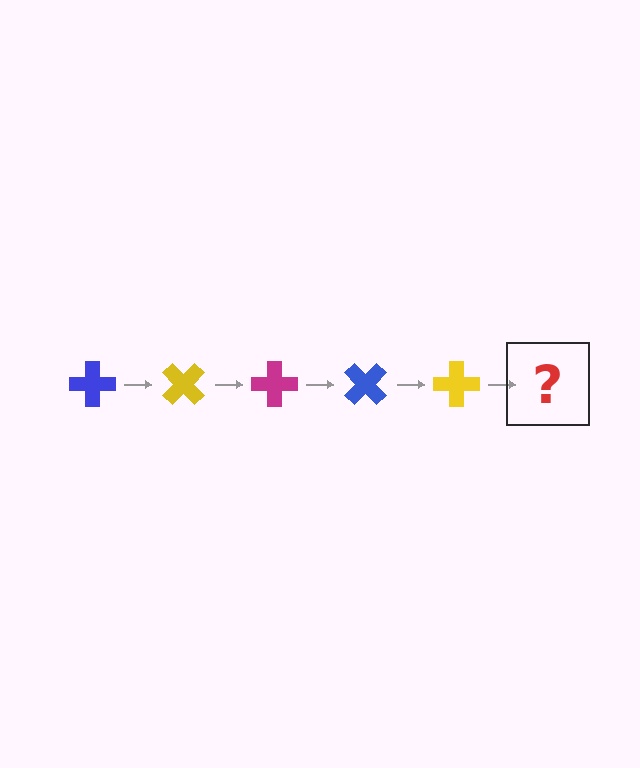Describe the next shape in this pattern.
It should be a magenta cross, rotated 225 degrees from the start.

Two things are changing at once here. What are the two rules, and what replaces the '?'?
The two rules are that it rotates 45 degrees each step and the color cycles through blue, yellow, and magenta. The '?' should be a magenta cross, rotated 225 degrees from the start.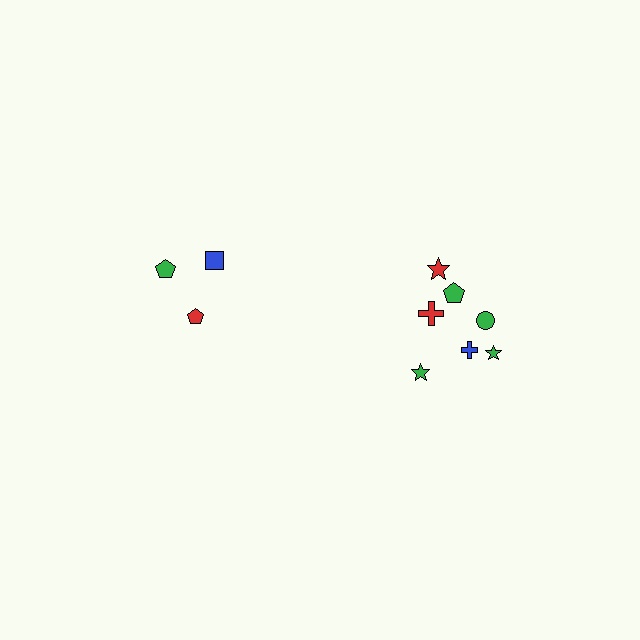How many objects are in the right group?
There are 7 objects.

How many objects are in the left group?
There are 3 objects.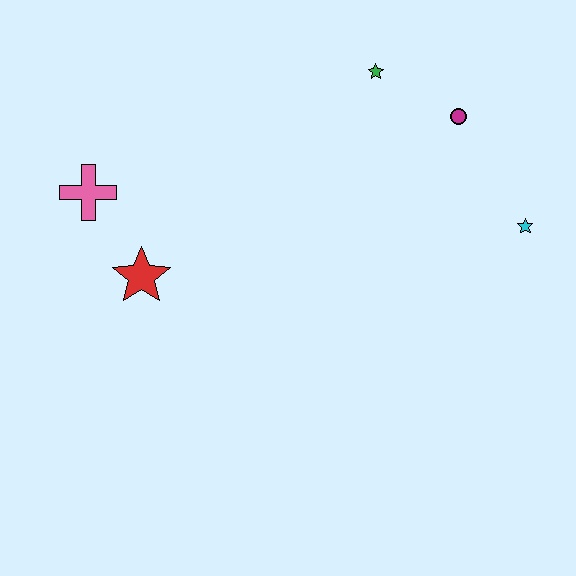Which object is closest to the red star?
The pink cross is closest to the red star.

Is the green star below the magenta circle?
No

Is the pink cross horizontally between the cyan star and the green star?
No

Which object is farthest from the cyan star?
The pink cross is farthest from the cyan star.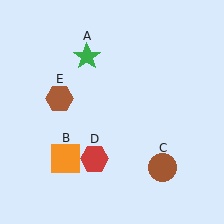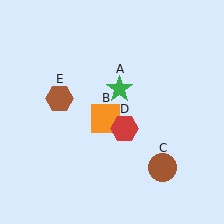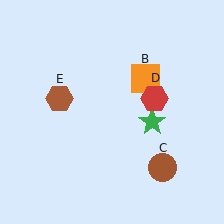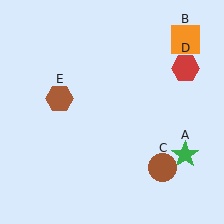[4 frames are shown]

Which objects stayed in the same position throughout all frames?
Brown circle (object C) and brown hexagon (object E) remained stationary.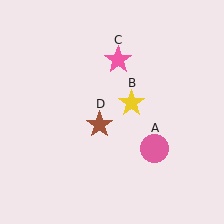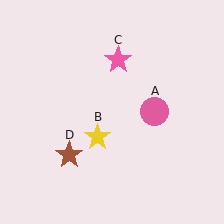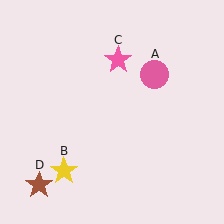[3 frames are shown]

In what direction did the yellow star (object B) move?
The yellow star (object B) moved down and to the left.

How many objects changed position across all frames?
3 objects changed position: pink circle (object A), yellow star (object B), brown star (object D).